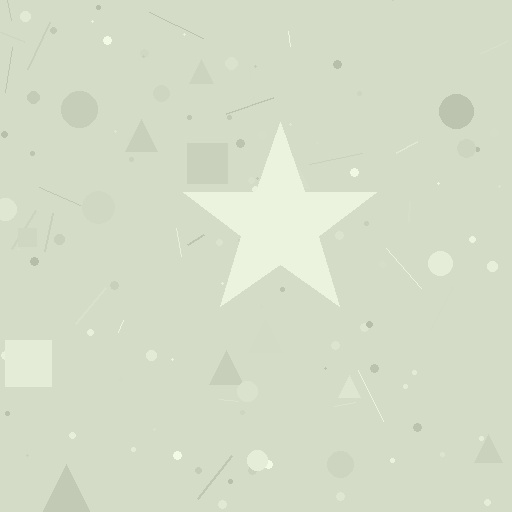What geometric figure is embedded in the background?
A star is embedded in the background.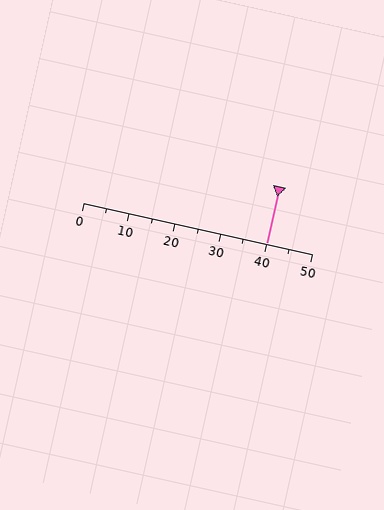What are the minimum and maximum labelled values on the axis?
The axis runs from 0 to 50.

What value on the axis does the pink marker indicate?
The marker indicates approximately 40.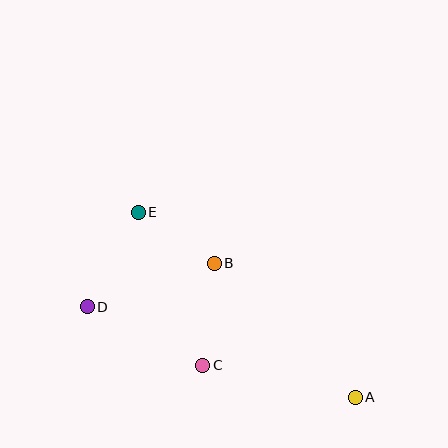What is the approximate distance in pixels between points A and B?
The distance between A and B is approximately 194 pixels.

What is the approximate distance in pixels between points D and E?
The distance between D and E is approximately 107 pixels.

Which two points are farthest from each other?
Points A and E are farthest from each other.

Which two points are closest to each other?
Points B and E are closest to each other.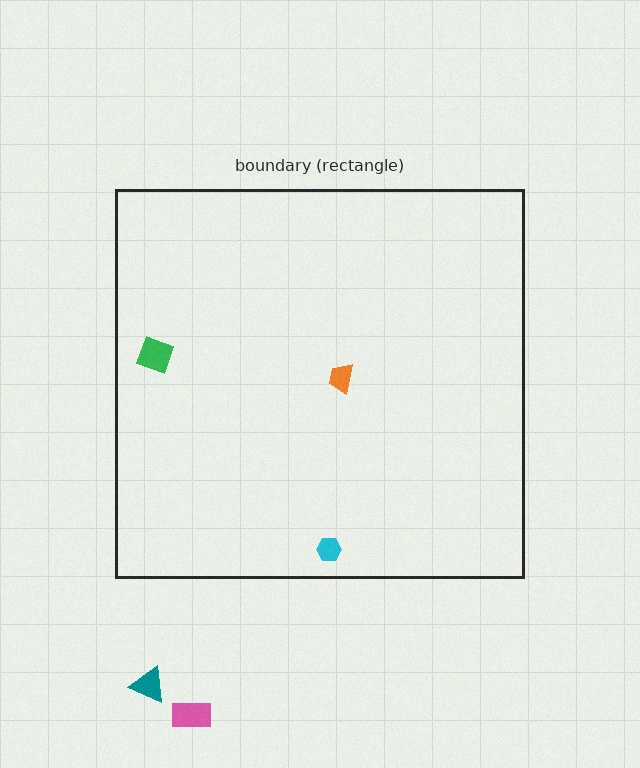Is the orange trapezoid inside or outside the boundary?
Inside.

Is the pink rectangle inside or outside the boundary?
Outside.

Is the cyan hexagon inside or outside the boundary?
Inside.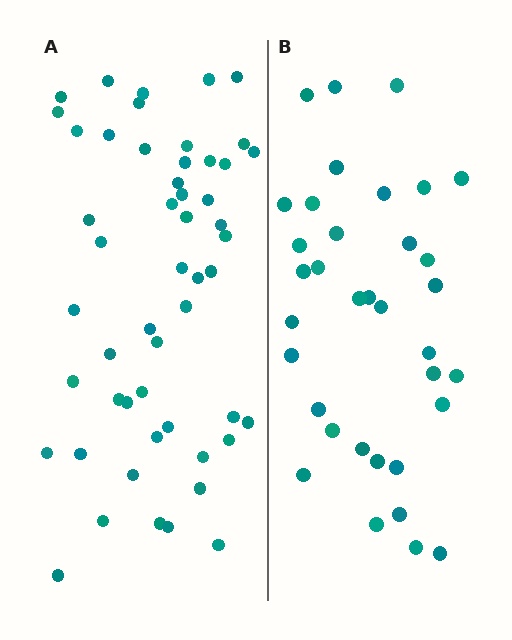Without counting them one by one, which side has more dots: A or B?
Region A (the left region) has more dots.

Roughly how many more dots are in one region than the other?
Region A has approximately 15 more dots than region B.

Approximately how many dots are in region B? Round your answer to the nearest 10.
About 40 dots. (The exact count is 35, which rounds to 40.)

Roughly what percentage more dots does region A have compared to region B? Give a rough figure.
About 50% more.